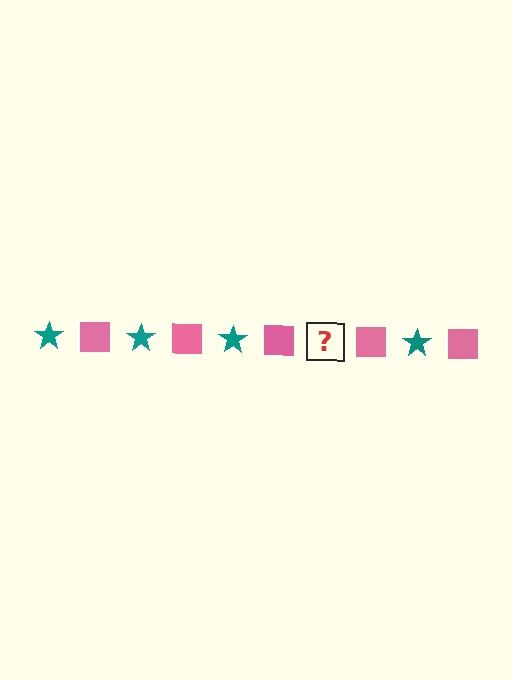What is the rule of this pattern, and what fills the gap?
The rule is that the pattern alternates between teal star and pink square. The gap should be filled with a teal star.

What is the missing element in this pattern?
The missing element is a teal star.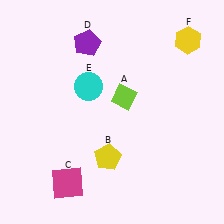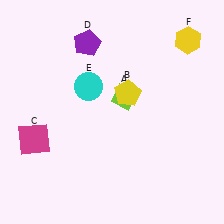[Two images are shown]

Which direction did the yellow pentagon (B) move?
The yellow pentagon (B) moved up.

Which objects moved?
The objects that moved are: the yellow pentagon (B), the magenta square (C).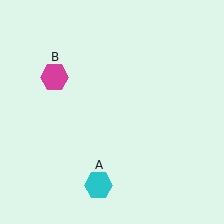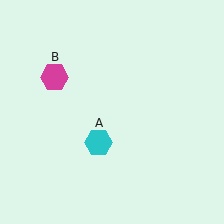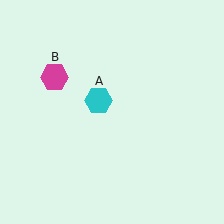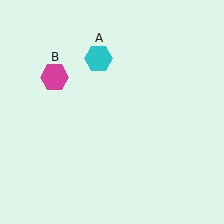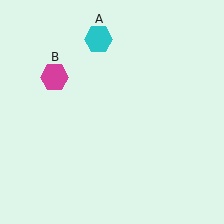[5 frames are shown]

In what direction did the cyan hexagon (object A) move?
The cyan hexagon (object A) moved up.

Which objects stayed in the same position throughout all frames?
Magenta hexagon (object B) remained stationary.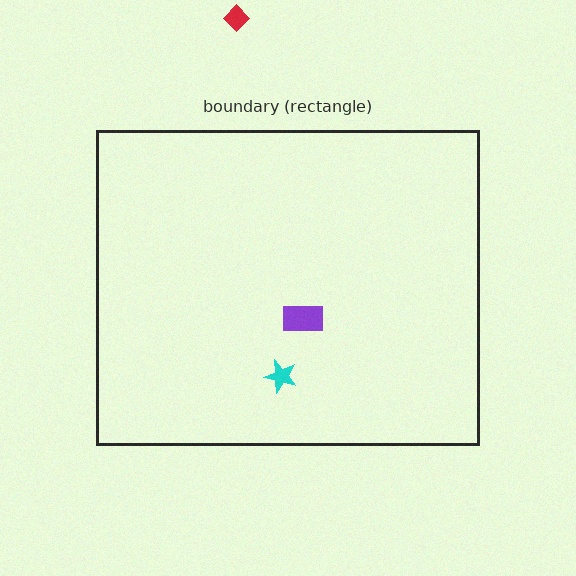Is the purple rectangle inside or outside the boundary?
Inside.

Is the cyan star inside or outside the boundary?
Inside.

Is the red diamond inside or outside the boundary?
Outside.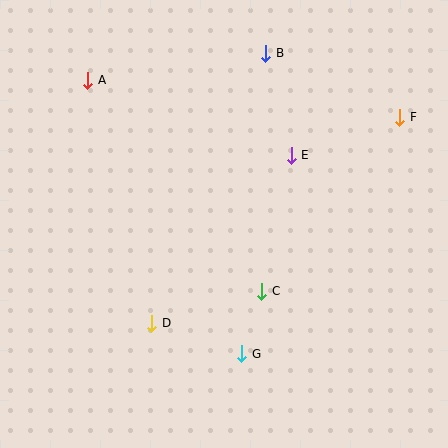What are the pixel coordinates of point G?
Point G is at (242, 354).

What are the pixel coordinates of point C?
Point C is at (262, 291).